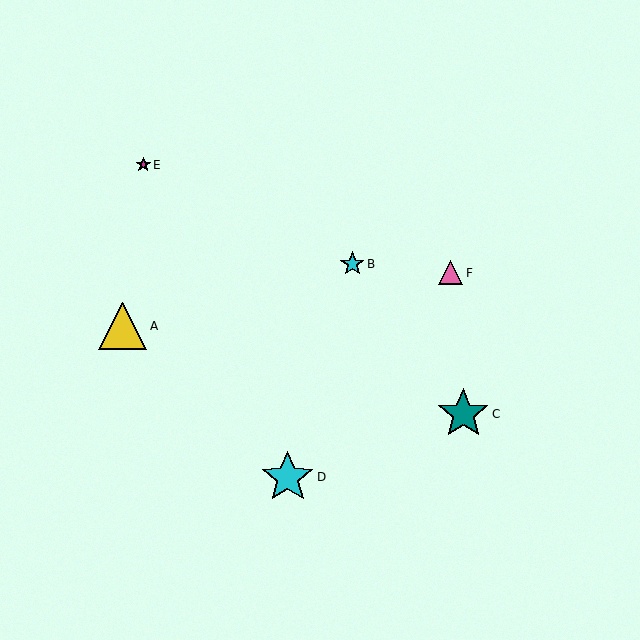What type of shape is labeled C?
Shape C is a teal star.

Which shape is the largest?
The cyan star (labeled D) is the largest.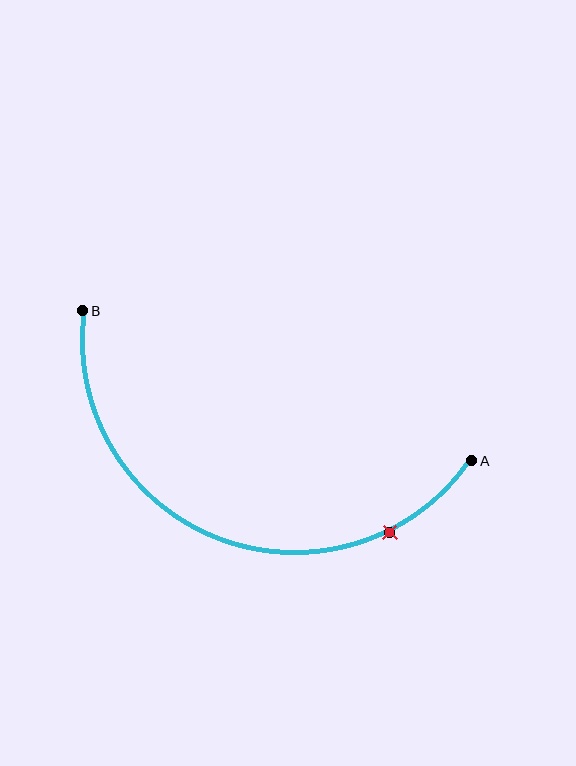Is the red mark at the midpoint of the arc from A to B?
No. The red mark lies on the arc but is closer to endpoint A. The arc midpoint would be at the point on the curve equidistant along the arc from both A and B.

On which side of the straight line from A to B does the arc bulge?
The arc bulges below the straight line connecting A and B.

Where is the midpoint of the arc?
The arc midpoint is the point on the curve farthest from the straight line joining A and B. It sits below that line.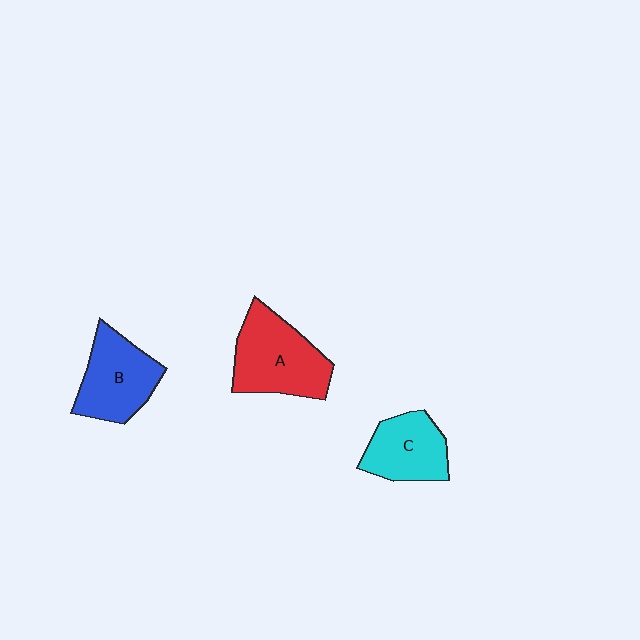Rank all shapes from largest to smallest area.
From largest to smallest: A (red), B (blue), C (cyan).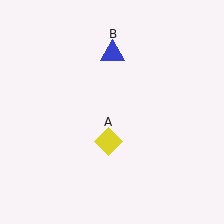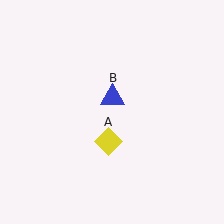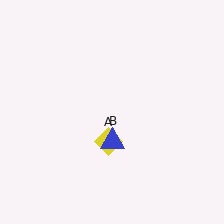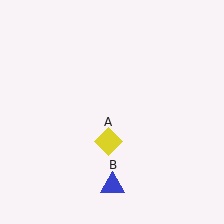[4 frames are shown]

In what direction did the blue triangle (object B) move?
The blue triangle (object B) moved down.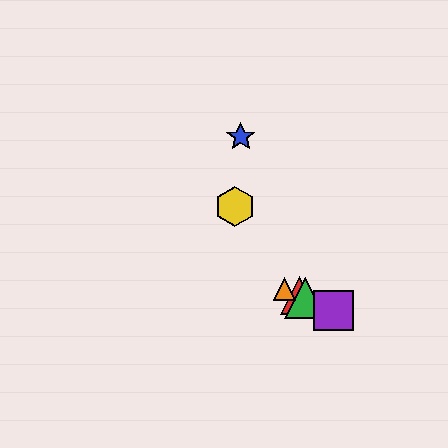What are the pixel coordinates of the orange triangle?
The orange triangle is at (285, 289).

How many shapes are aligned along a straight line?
4 shapes (the red triangle, the green triangle, the purple square, the orange triangle) are aligned along a straight line.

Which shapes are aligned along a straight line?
The red triangle, the green triangle, the purple square, the orange triangle are aligned along a straight line.